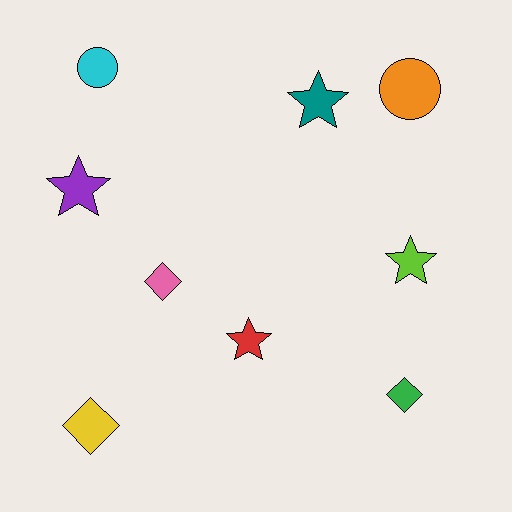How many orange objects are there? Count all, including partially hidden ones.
There is 1 orange object.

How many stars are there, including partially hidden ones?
There are 4 stars.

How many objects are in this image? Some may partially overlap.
There are 9 objects.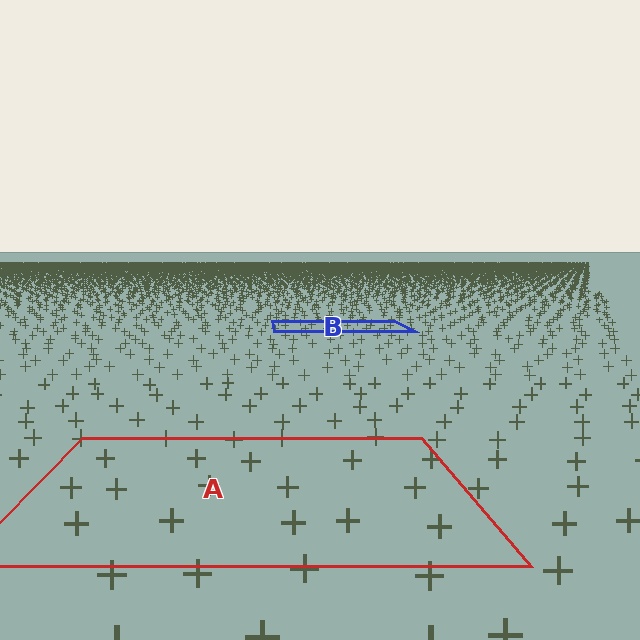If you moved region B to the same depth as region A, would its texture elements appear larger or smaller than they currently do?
They would appear larger. At a closer depth, the same texture elements are projected at a bigger on-screen size.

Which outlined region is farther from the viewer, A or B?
Region B is farther from the viewer — the texture elements inside it appear smaller and more densely packed.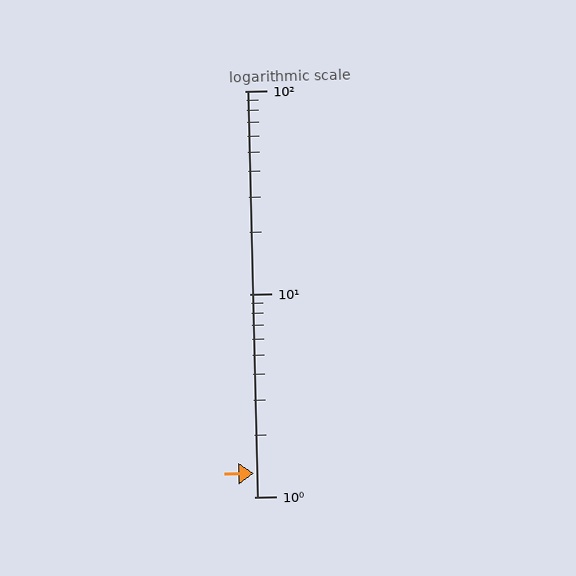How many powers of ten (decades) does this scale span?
The scale spans 2 decades, from 1 to 100.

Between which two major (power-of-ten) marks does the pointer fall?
The pointer is between 1 and 10.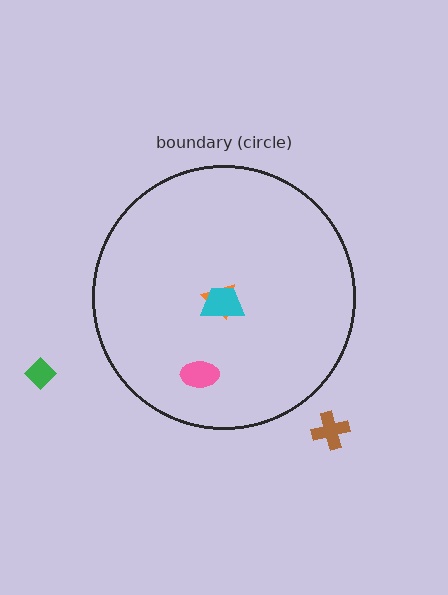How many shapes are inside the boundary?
3 inside, 2 outside.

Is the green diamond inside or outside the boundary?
Outside.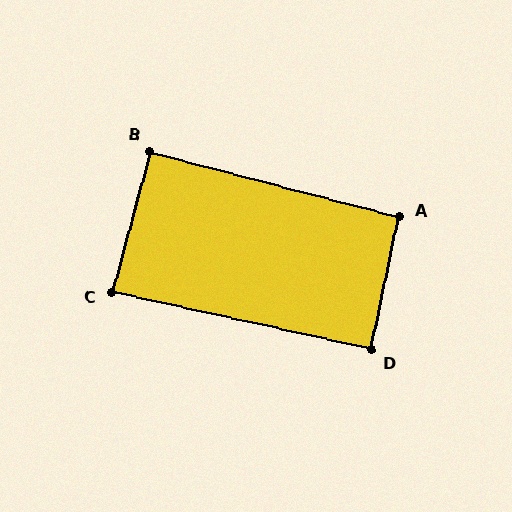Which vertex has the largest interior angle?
A, at approximately 93 degrees.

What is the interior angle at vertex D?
Approximately 89 degrees (approximately right).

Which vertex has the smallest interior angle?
C, at approximately 87 degrees.